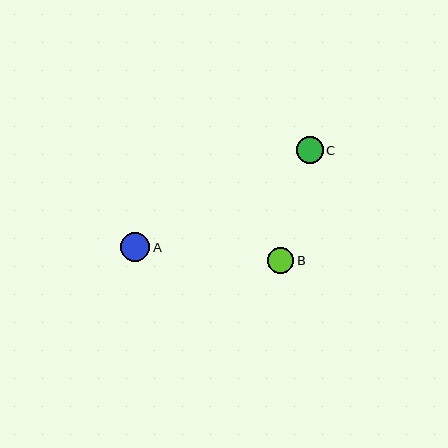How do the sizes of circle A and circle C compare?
Circle A and circle C are approximately the same size.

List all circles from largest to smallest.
From largest to smallest: A, C, B.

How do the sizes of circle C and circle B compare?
Circle C and circle B are approximately the same size.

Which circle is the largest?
Circle A is the largest with a size of approximately 30 pixels.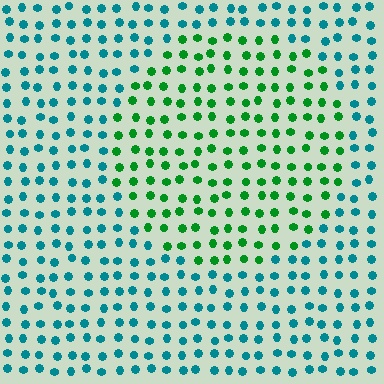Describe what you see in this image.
The image is filled with small teal elements in a uniform arrangement. A circle-shaped region is visible where the elements are tinted to a slightly different hue, forming a subtle color boundary.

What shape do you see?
I see a circle.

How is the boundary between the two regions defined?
The boundary is defined purely by a slight shift in hue (about 52 degrees). Spacing, size, and orientation are identical on both sides.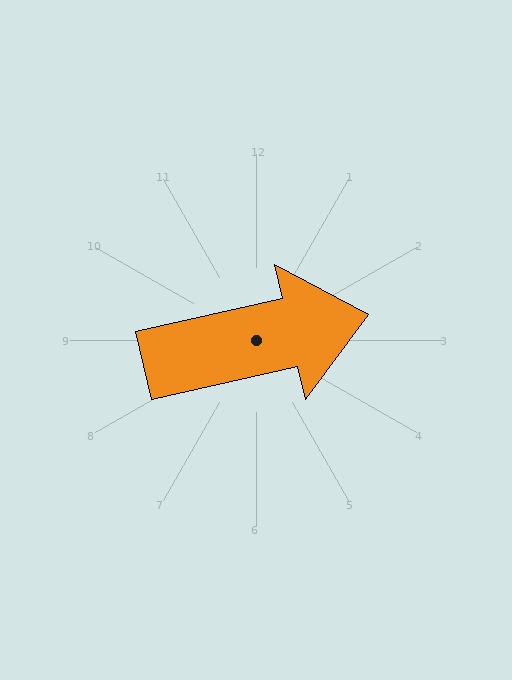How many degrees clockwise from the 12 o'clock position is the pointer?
Approximately 77 degrees.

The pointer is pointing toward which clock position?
Roughly 3 o'clock.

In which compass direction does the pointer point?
East.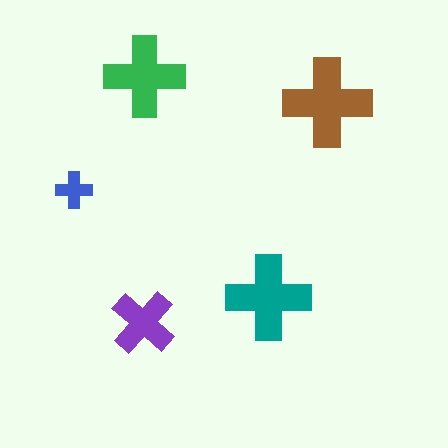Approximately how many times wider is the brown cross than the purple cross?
About 1.5 times wider.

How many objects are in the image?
There are 5 objects in the image.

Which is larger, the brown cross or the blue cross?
The brown one.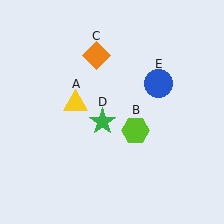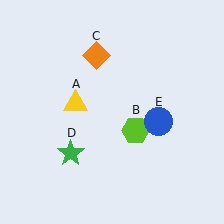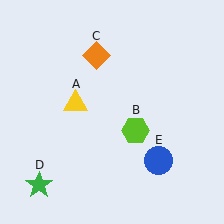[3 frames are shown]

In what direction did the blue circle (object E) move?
The blue circle (object E) moved down.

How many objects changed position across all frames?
2 objects changed position: green star (object D), blue circle (object E).